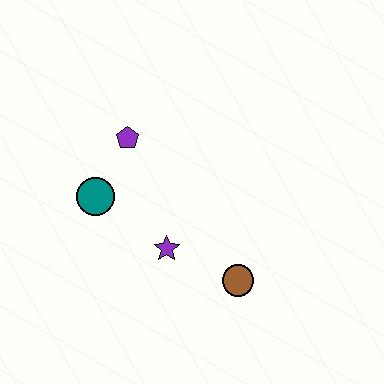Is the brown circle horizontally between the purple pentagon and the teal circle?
No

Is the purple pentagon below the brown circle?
No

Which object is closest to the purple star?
The brown circle is closest to the purple star.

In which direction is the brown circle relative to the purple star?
The brown circle is to the right of the purple star.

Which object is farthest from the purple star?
The purple pentagon is farthest from the purple star.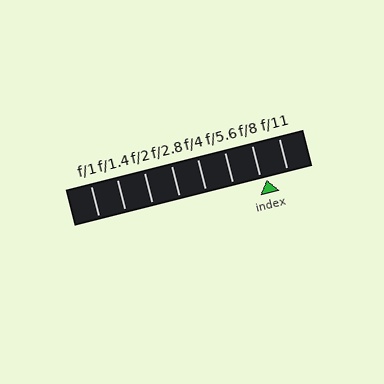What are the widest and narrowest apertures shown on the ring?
The widest aperture shown is f/1 and the narrowest is f/11.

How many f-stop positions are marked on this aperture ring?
There are 8 f-stop positions marked.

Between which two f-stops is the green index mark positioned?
The index mark is between f/8 and f/11.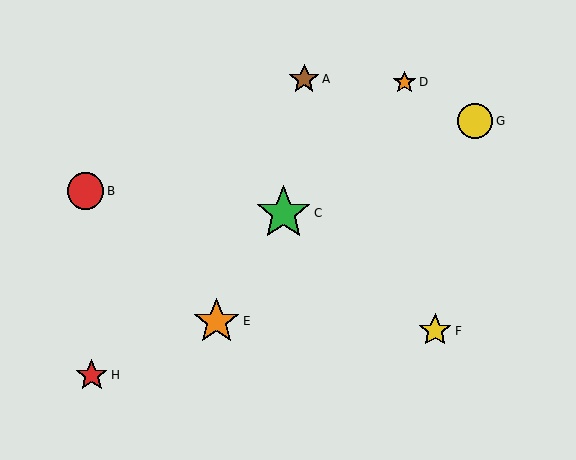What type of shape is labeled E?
Shape E is an orange star.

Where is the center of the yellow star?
The center of the yellow star is at (435, 331).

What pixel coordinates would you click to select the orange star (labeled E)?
Click at (217, 321) to select the orange star E.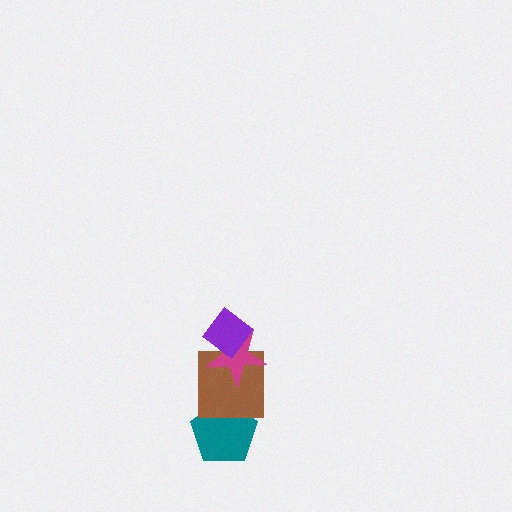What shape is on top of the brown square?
The magenta star is on top of the brown square.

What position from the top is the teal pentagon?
The teal pentagon is 4th from the top.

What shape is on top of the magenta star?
The purple diamond is on top of the magenta star.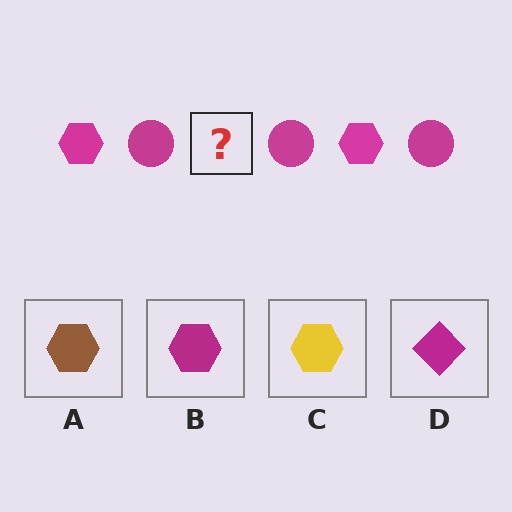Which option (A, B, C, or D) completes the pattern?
B.